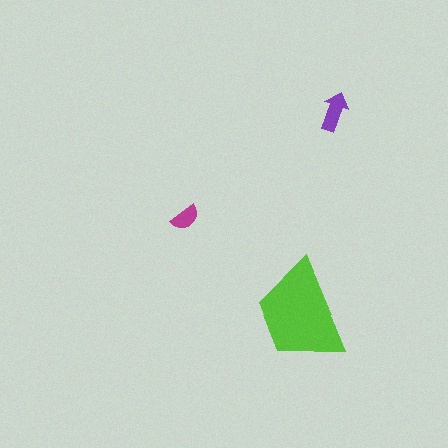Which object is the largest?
The lime trapezoid.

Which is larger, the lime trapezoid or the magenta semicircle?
The lime trapezoid.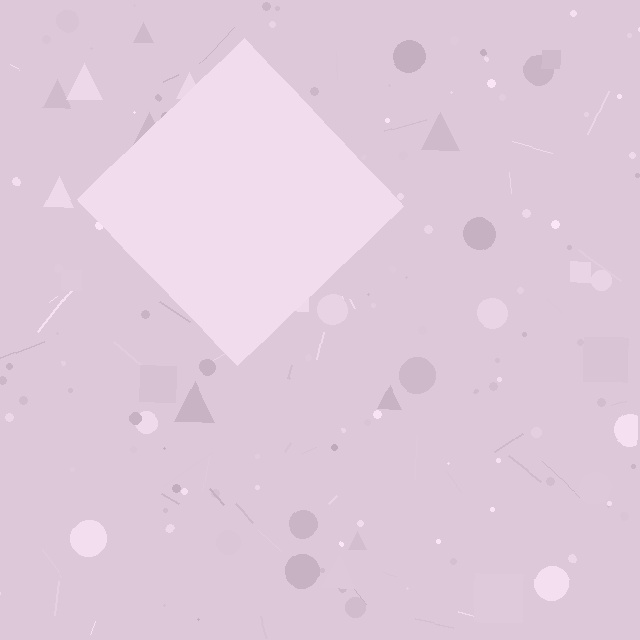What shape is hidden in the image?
A diamond is hidden in the image.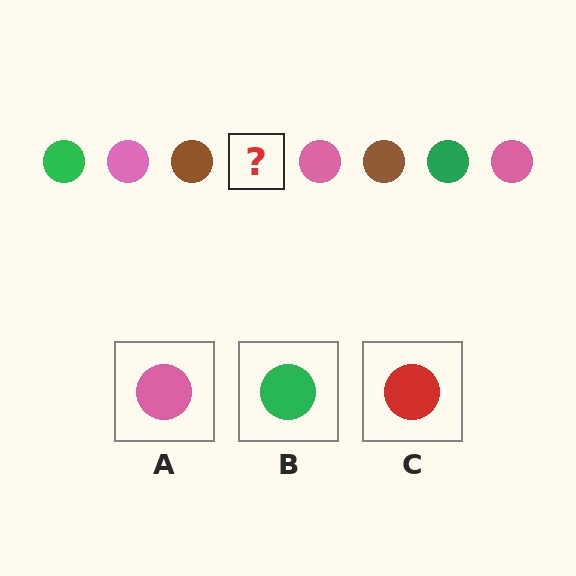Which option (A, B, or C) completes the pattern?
B.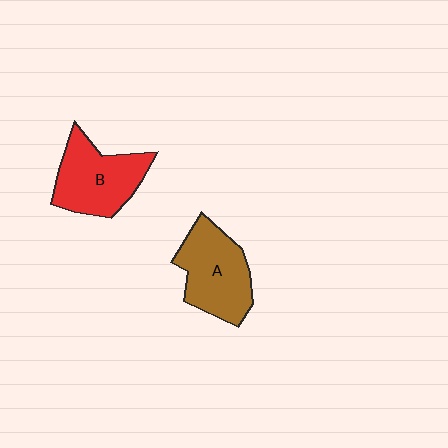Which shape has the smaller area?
Shape B (red).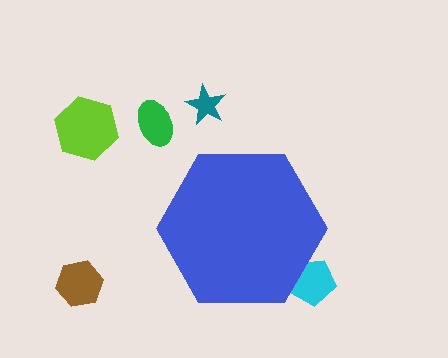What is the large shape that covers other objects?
A blue hexagon.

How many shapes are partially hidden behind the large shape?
1 shape is partially hidden.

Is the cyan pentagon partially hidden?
Yes, the cyan pentagon is partially hidden behind the blue hexagon.